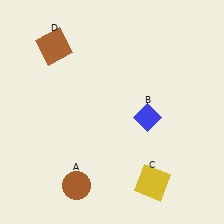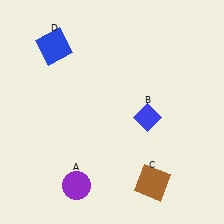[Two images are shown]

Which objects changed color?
A changed from brown to purple. C changed from yellow to brown. D changed from brown to blue.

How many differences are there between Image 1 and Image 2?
There are 3 differences between the two images.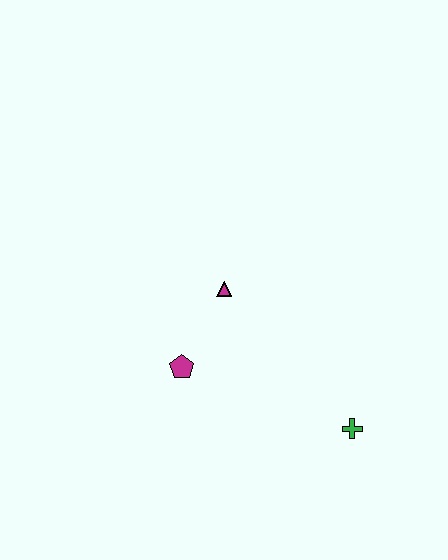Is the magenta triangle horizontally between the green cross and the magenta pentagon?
Yes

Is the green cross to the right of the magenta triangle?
Yes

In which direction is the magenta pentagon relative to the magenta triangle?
The magenta pentagon is below the magenta triangle.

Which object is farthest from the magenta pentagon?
The green cross is farthest from the magenta pentagon.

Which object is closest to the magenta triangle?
The magenta pentagon is closest to the magenta triangle.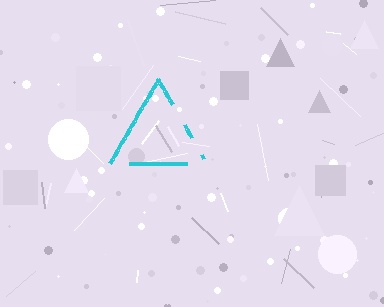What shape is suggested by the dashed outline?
The dashed outline suggests a triangle.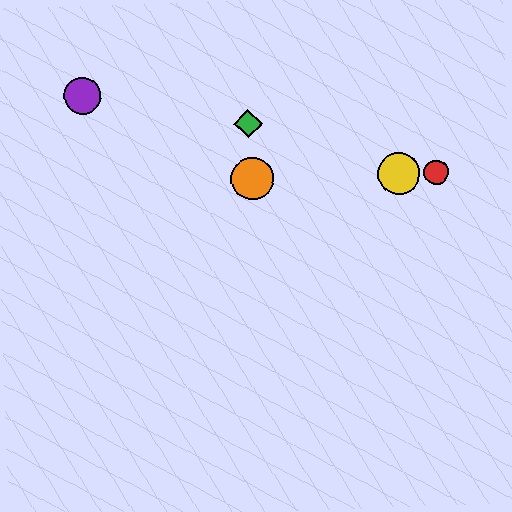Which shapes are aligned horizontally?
The red circle, the blue circle, the yellow circle, the orange circle are aligned horizontally.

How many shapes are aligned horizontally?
4 shapes (the red circle, the blue circle, the yellow circle, the orange circle) are aligned horizontally.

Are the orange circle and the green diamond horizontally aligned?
No, the orange circle is at y≈178 and the green diamond is at y≈124.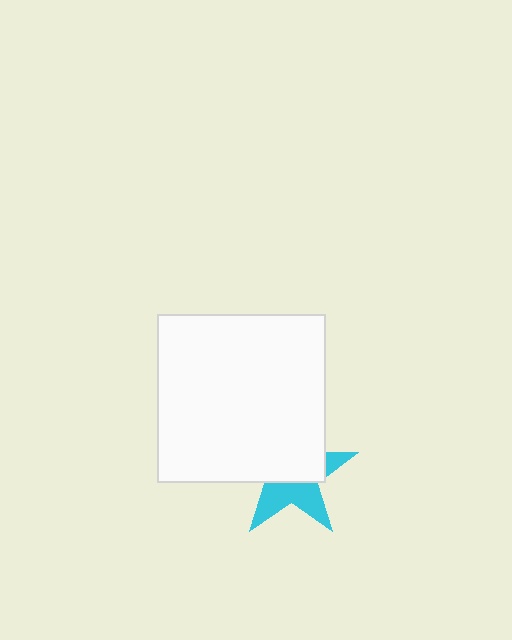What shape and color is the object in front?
The object in front is a white square.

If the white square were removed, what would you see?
You would see the complete cyan star.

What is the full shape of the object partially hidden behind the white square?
The partially hidden object is a cyan star.